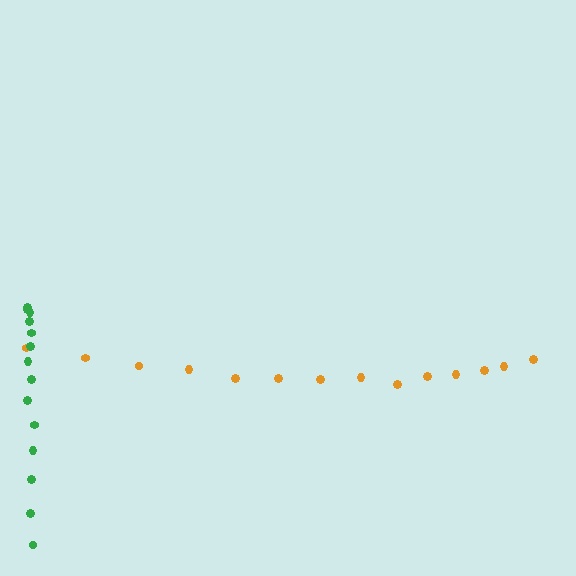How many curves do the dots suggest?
There are 2 distinct paths.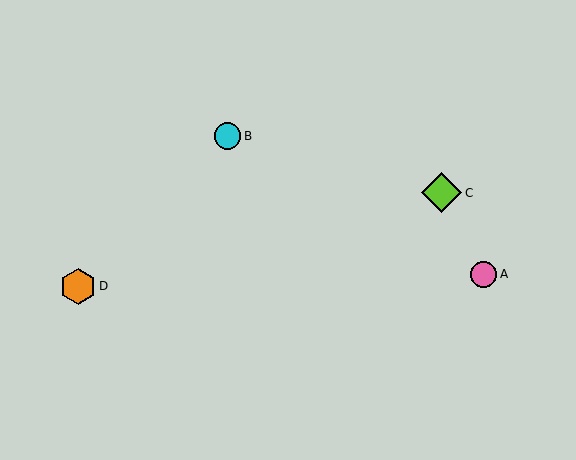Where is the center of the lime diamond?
The center of the lime diamond is at (442, 193).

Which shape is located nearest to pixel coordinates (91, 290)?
The orange hexagon (labeled D) at (78, 286) is nearest to that location.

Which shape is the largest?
The lime diamond (labeled C) is the largest.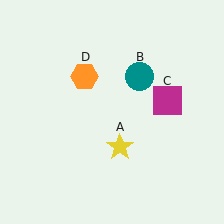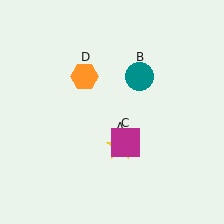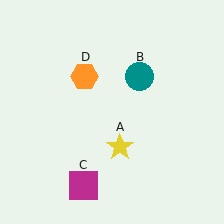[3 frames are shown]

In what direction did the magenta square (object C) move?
The magenta square (object C) moved down and to the left.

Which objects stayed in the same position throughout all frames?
Yellow star (object A) and teal circle (object B) and orange hexagon (object D) remained stationary.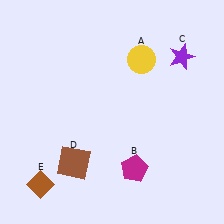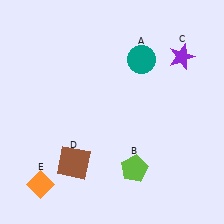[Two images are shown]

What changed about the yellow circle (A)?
In Image 1, A is yellow. In Image 2, it changed to teal.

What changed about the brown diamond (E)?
In Image 1, E is brown. In Image 2, it changed to orange.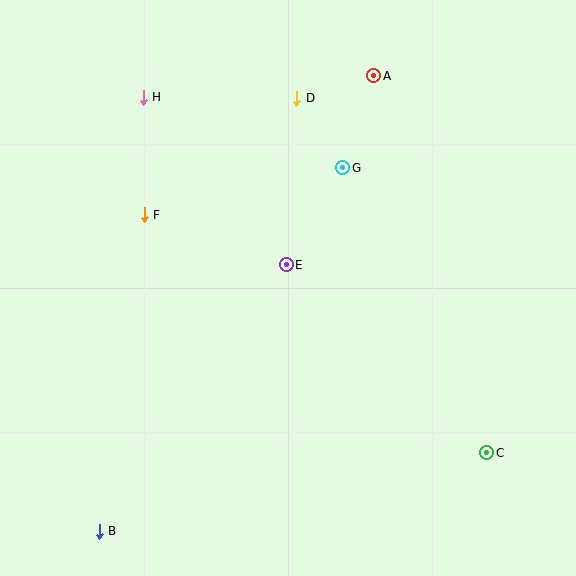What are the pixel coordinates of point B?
Point B is at (99, 531).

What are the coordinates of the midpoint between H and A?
The midpoint between H and A is at (259, 87).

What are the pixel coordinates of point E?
Point E is at (286, 265).